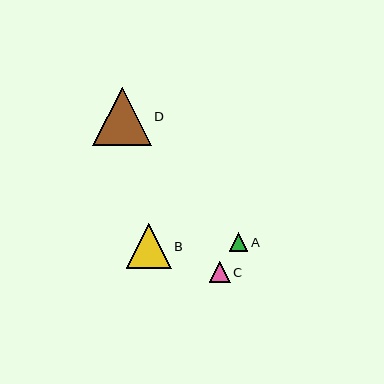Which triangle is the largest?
Triangle D is the largest with a size of approximately 59 pixels.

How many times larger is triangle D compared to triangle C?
Triangle D is approximately 2.8 times the size of triangle C.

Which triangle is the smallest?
Triangle A is the smallest with a size of approximately 19 pixels.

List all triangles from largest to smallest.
From largest to smallest: D, B, C, A.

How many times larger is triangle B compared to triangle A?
Triangle B is approximately 2.4 times the size of triangle A.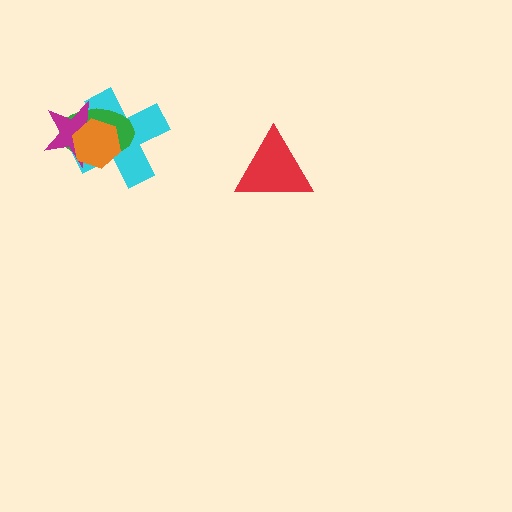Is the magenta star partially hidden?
Yes, it is partially covered by another shape.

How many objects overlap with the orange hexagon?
3 objects overlap with the orange hexagon.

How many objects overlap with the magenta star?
3 objects overlap with the magenta star.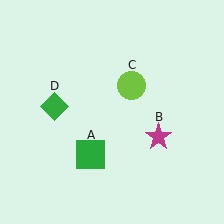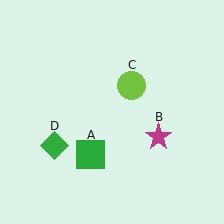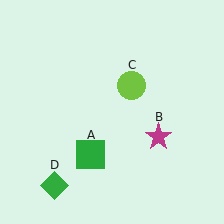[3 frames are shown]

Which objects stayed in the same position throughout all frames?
Green square (object A) and magenta star (object B) and lime circle (object C) remained stationary.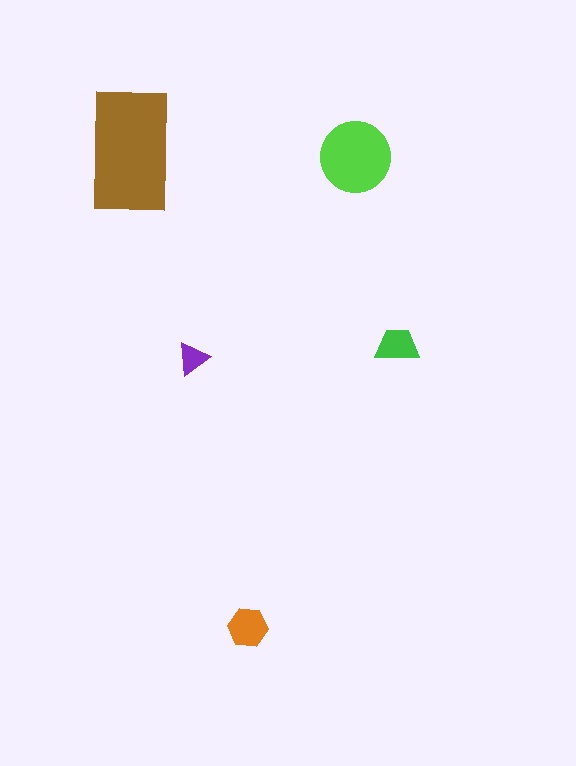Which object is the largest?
The brown rectangle.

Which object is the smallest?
The purple triangle.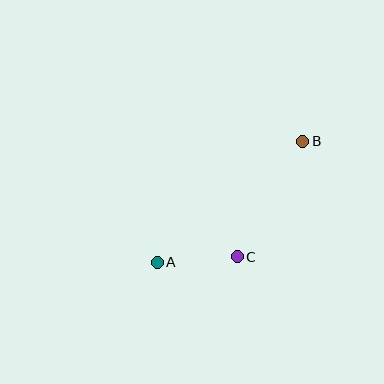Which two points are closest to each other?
Points A and C are closest to each other.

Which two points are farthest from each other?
Points A and B are farthest from each other.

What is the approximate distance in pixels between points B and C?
The distance between B and C is approximately 133 pixels.